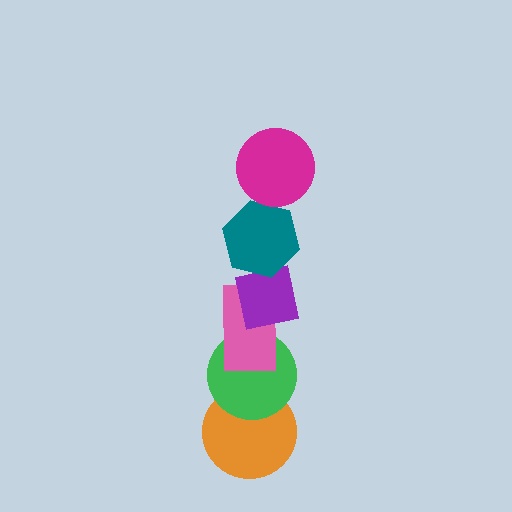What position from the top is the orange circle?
The orange circle is 6th from the top.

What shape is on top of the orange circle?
The green circle is on top of the orange circle.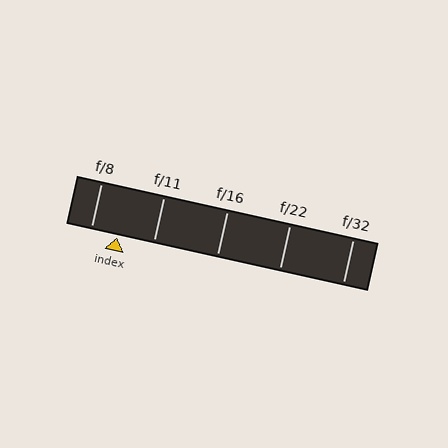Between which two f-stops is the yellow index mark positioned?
The index mark is between f/8 and f/11.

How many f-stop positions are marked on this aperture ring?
There are 5 f-stop positions marked.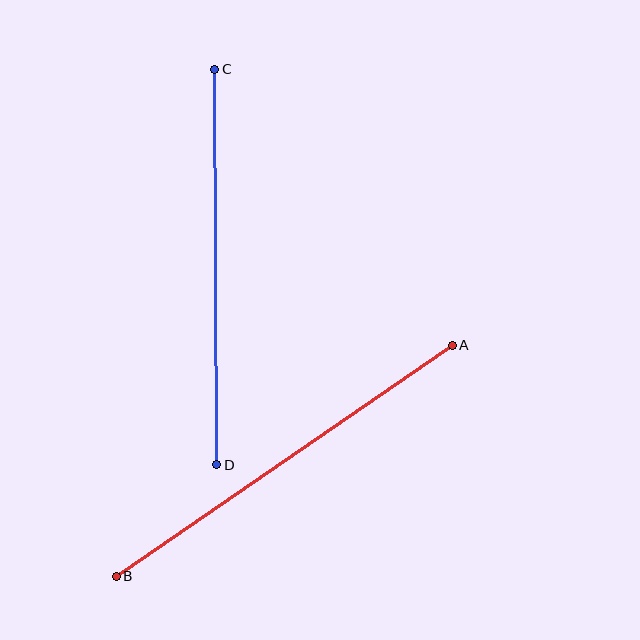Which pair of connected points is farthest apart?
Points A and B are farthest apart.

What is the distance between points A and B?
The distance is approximately 408 pixels.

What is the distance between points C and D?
The distance is approximately 396 pixels.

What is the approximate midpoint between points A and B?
The midpoint is at approximately (284, 461) pixels.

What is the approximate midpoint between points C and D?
The midpoint is at approximately (216, 267) pixels.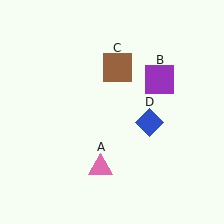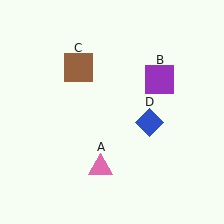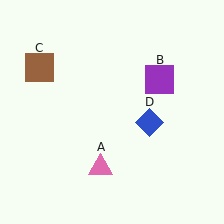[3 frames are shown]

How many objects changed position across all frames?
1 object changed position: brown square (object C).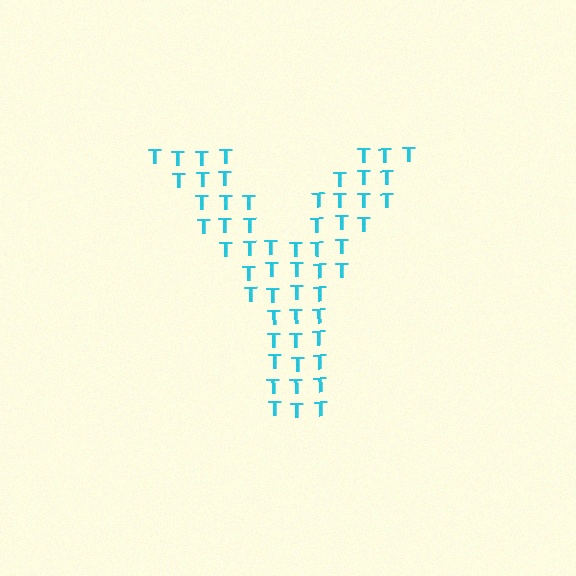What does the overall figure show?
The overall figure shows the letter Y.